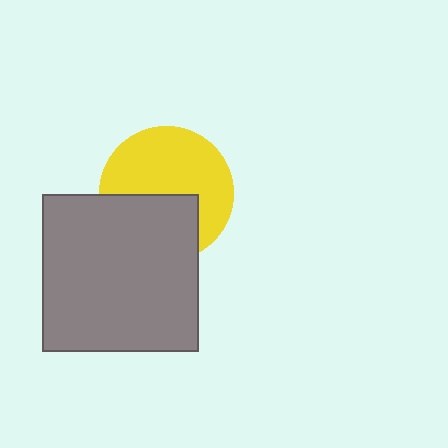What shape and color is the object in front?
The object in front is a gray rectangle.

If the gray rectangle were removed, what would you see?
You would see the complete yellow circle.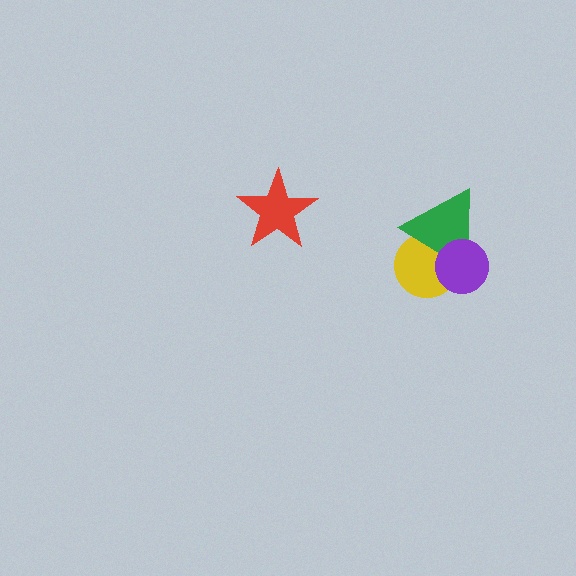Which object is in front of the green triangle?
The purple circle is in front of the green triangle.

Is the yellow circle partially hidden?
Yes, it is partially covered by another shape.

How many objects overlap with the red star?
0 objects overlap with the red star.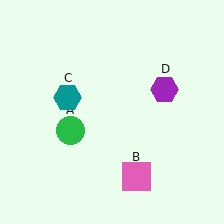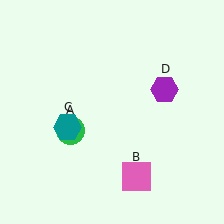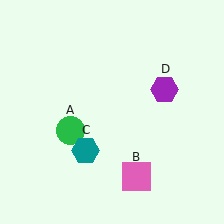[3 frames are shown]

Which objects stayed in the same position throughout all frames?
Green circle (object A) and pink square (object B) and purple hexagon (object D) remained stationary.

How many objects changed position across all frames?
1 object changed position: teal hexagon (object C).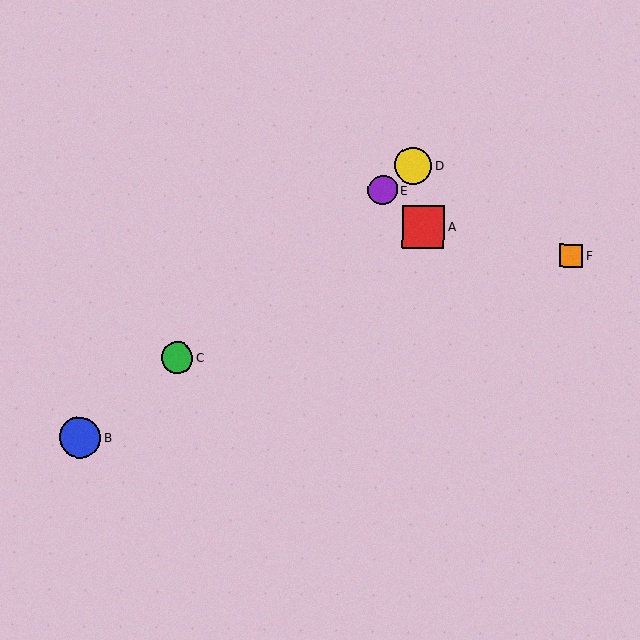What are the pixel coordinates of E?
Object E is at (383, 190).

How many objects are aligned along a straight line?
4 objects (B, C, D, E) are aligned along a straight line.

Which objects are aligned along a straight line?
Objects B, C, D, E are aligned along a straight line.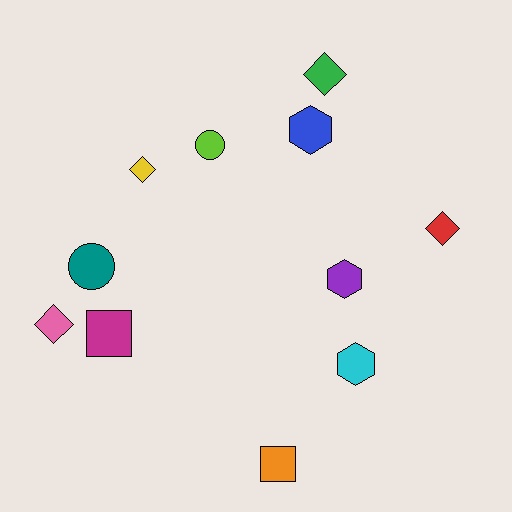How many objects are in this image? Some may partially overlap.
There are 11 objects.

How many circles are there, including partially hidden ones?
There are 2 circles.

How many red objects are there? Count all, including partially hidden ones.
There is 1 red object.